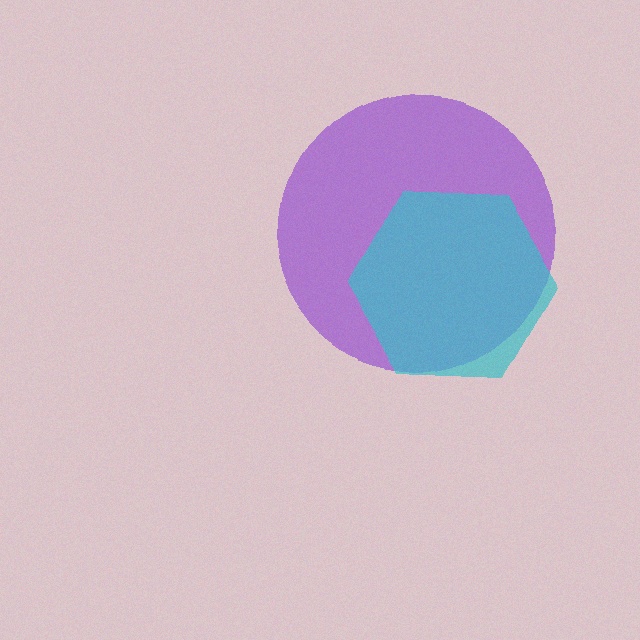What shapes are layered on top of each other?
The layered shapes are: a purple circle, a cyan hexagon.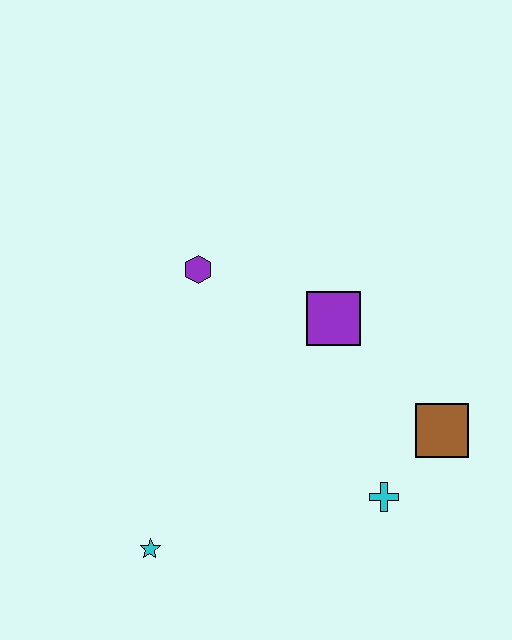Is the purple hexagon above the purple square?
Yes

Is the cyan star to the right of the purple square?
No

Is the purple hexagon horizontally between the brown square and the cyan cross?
No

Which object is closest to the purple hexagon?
The purple square is closest to the purple hexagon.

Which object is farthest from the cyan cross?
The purple hexagon is farthest from the cyan cross.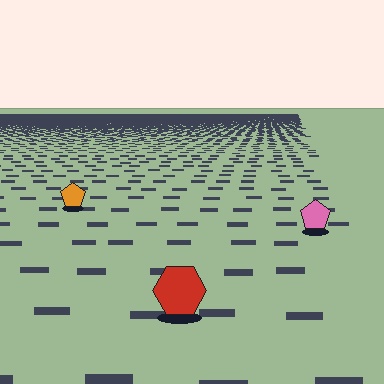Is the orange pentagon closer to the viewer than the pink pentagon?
No. The pink pentagon is closer — you can tell from the texture gradient: the ground texture is coarser near it.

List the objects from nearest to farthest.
From nearest to farthest: the red hexagon, the pink pentagon, the orange pentagon.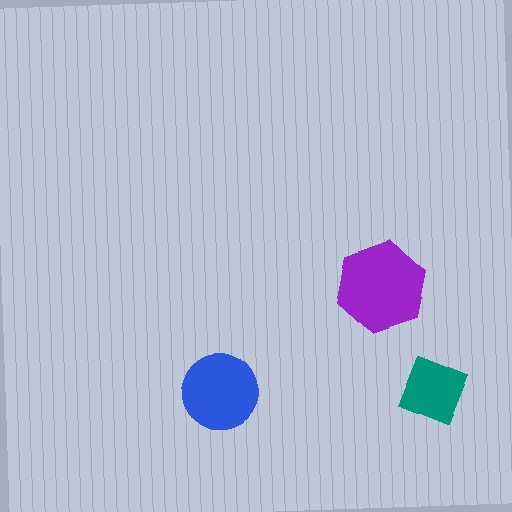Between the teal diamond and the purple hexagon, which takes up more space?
The purple hexagon.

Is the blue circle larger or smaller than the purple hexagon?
Smaller.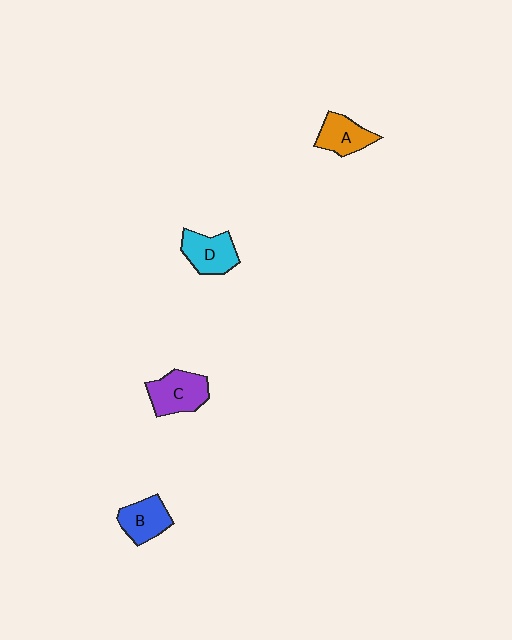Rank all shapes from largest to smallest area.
From largest to smallest: C (purple), D (cyan), B (blue), A (orange).